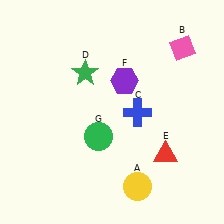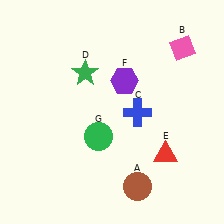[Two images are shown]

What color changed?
The circle (A) changed from yellow in Image 1 to brown in Image 2.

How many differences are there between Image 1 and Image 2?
There is 1 difference between the two images.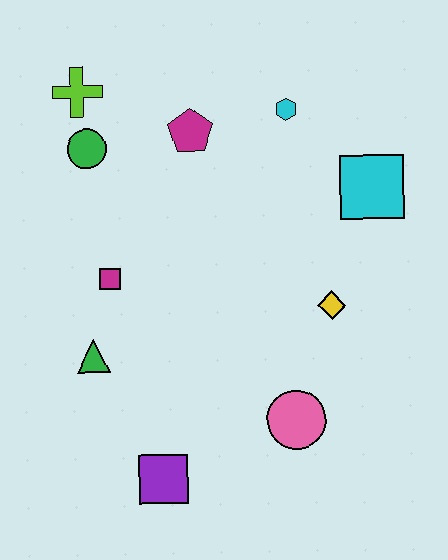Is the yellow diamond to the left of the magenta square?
No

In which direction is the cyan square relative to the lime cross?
The cyan square is to the right of the lime cross.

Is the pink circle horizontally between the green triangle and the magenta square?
No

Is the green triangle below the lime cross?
Yes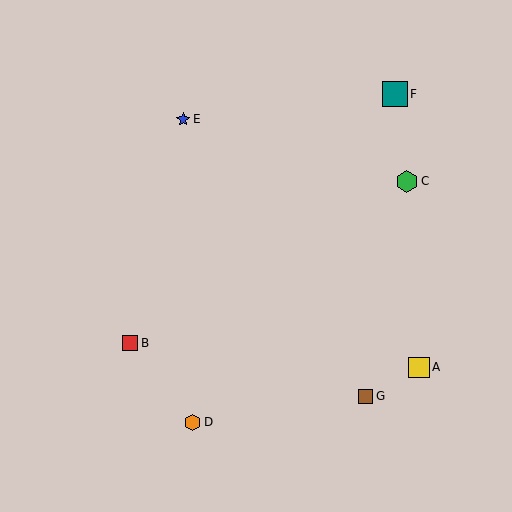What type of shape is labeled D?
Shape D is an orange hexagon.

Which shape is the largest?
The teal square (labeled F) is the largest.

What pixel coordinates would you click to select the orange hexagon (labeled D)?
Click at (193, 422) to select the orange hexagon D.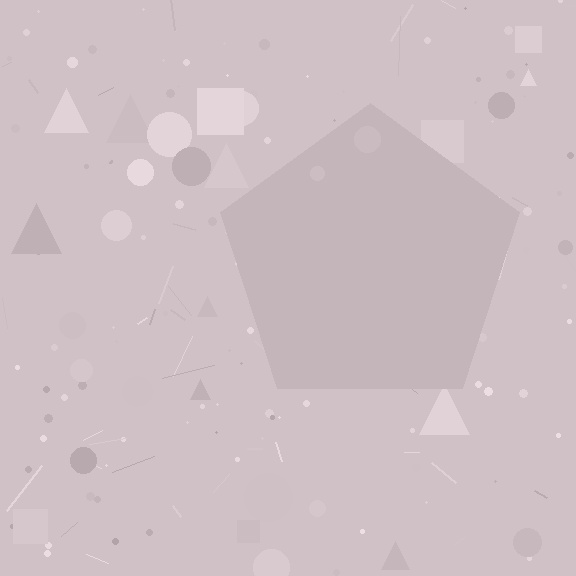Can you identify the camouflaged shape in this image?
The camouflaged shape is a pentagon.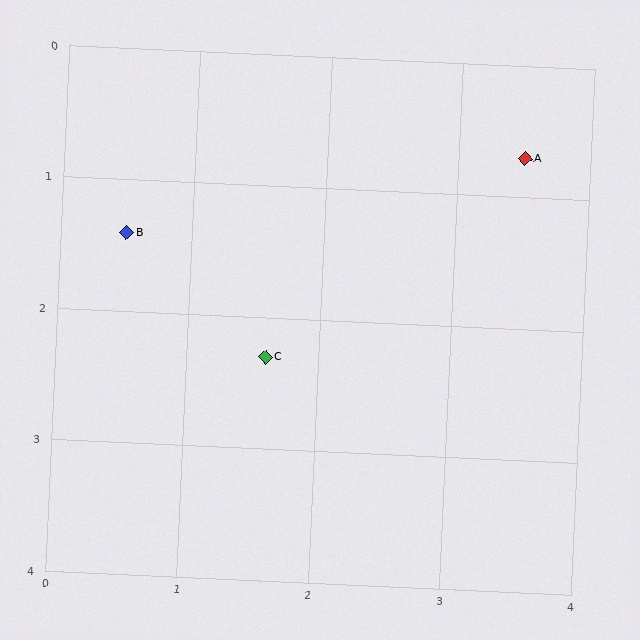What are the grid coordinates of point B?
Point B is at approximately (0.5, 1.4).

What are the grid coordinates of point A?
Point A is at approximately (3.5, 0.7).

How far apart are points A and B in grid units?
Points A and B are about 3.1 grid units apart.